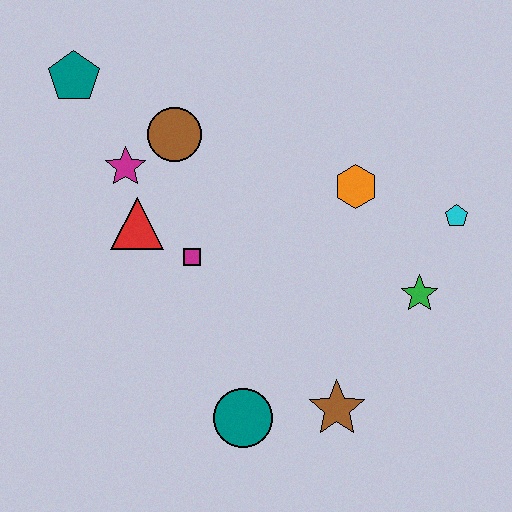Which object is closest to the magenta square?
The red triangle is closest to the magenta square.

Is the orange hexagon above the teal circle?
Yes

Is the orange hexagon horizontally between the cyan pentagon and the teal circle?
Yes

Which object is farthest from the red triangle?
The cyan pentagon is farthest from the red triangle.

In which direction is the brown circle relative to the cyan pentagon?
The brown circle is to the left of the cyan pentagon.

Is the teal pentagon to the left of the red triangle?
Yes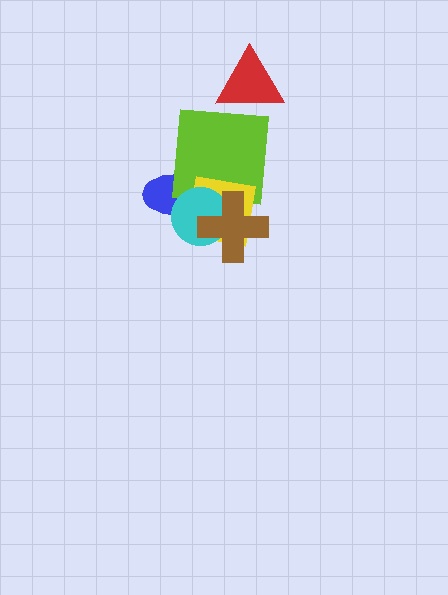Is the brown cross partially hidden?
No, no other shape covers it.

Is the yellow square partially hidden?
Yes, it is partially covered by another shape.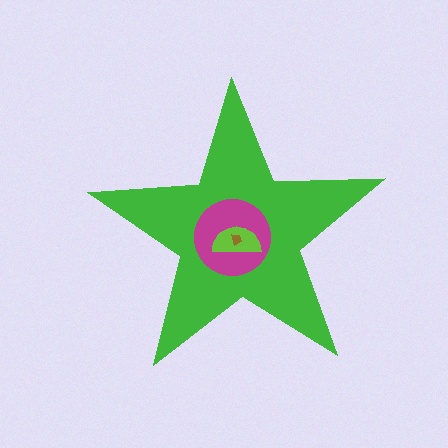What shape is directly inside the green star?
The magenta circle.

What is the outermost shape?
The green star.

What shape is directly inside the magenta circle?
The lime semicircle.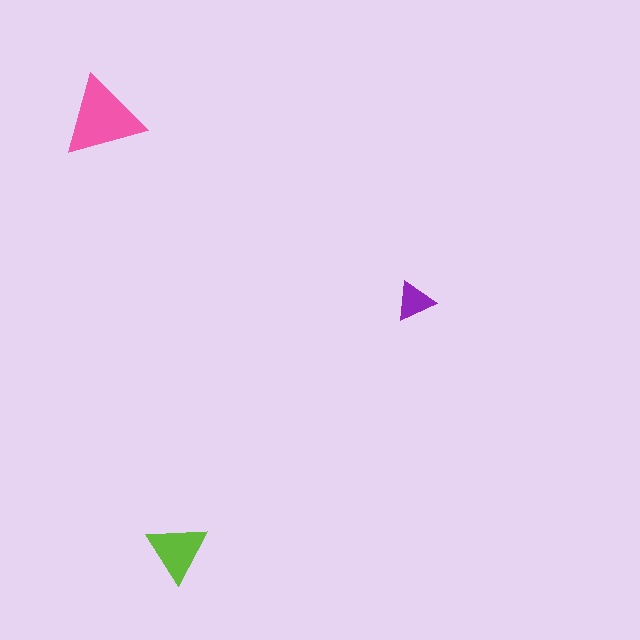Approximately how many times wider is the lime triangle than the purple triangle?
About 1.5 times wider.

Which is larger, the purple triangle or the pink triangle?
The pink one.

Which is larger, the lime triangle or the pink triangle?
The pink one.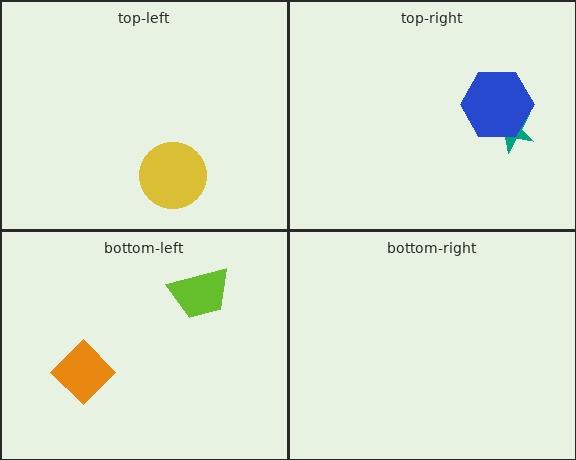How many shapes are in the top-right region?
2.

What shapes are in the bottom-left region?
The lime trapezoid, the orange diamond.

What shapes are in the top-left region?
The yellow circle.